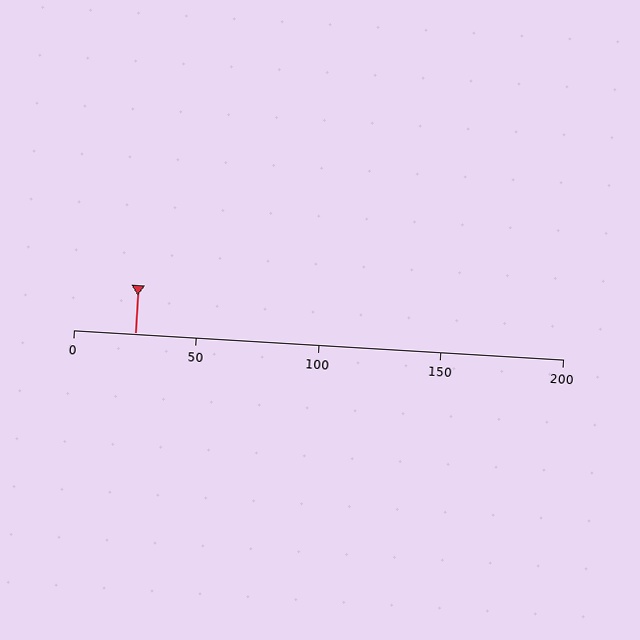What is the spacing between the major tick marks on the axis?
The major ticks are spaced 50 apart.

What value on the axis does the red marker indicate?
The marker indicates approximately 25.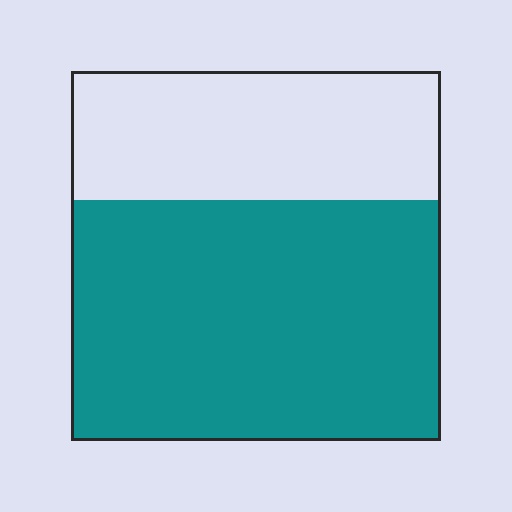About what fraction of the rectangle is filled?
About two thirds (2/3).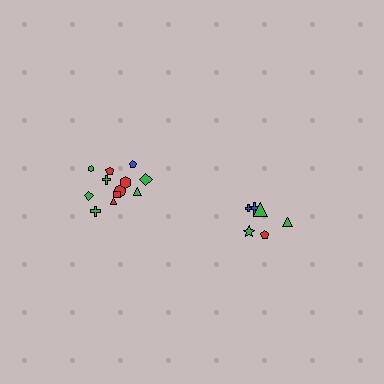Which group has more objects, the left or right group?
The left group.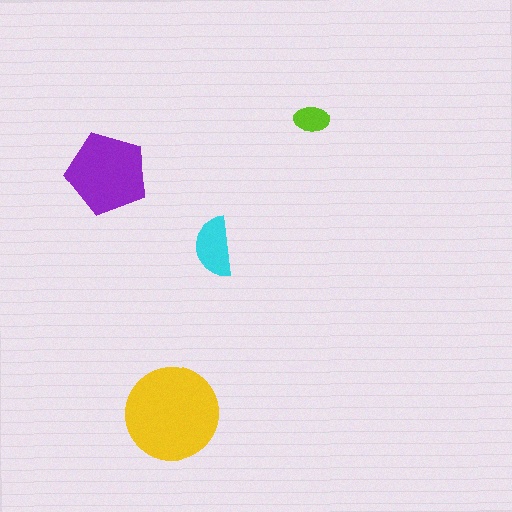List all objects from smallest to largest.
The lime ellipse, the cyan semicircle, the purple pentagon, the yellow circle.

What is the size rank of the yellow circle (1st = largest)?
1st.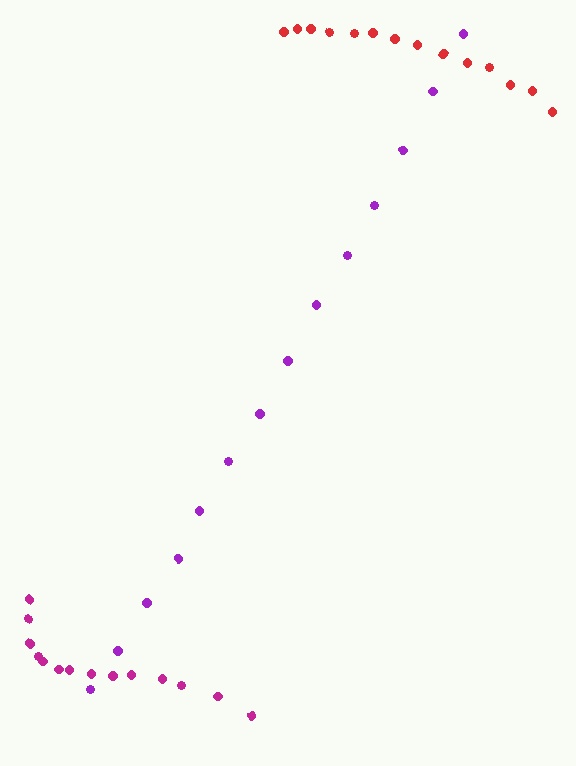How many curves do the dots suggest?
There are 3 distinct paths.